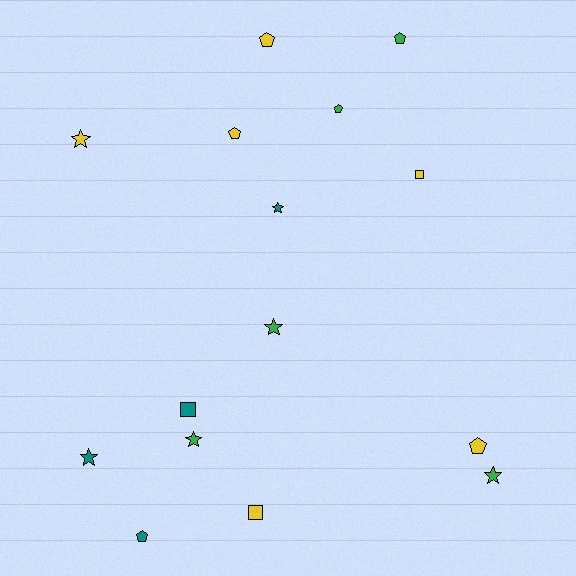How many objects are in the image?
There are 15 objects.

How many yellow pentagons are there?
There are 3 yellow pentagons.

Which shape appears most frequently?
Pentagon, with 6 objects.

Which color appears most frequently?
Yellow, with 6 objects.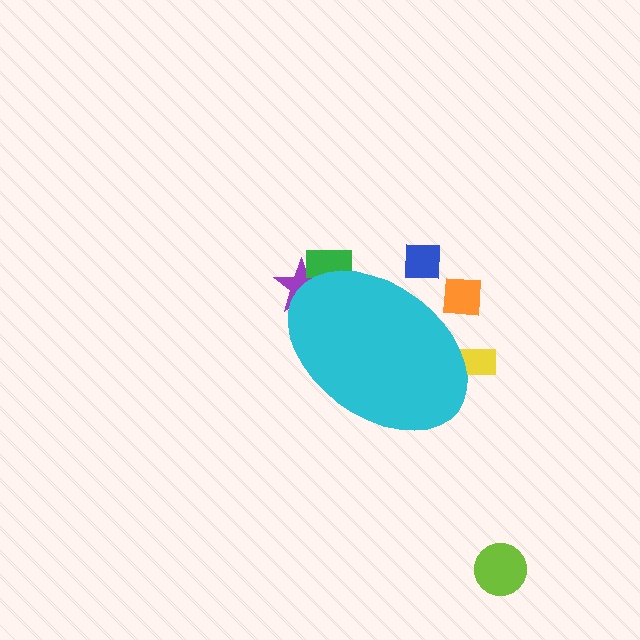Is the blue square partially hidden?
Yes, the blue square is partially hidden behind the cyan ellipse.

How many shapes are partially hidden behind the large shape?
5 shapes are partially hidden.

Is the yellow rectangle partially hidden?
Yes, the yellow rectangle is partially hidden behind the cyan ellipse.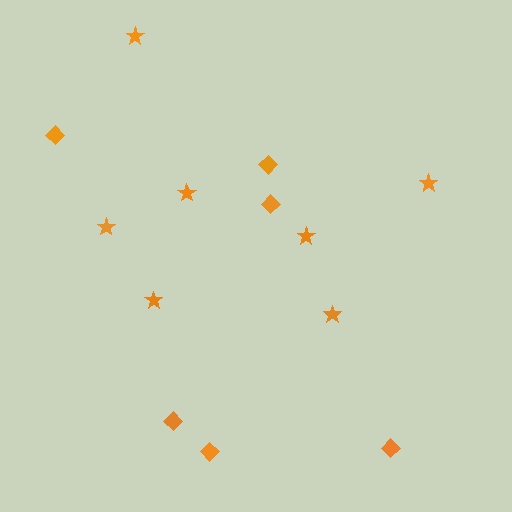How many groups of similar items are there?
There are 2 groups: one group of diamonds (6) and one group of stars (7).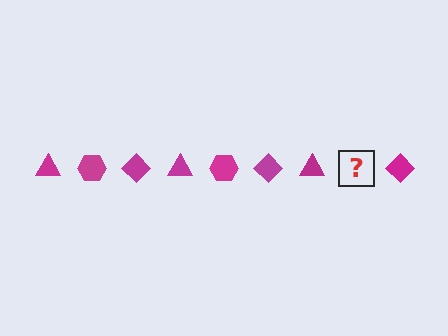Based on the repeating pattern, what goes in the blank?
The blank should be a magenta hexagon.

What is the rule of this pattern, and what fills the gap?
The rule is that the pattern cycles through triangle, hexagon, diamond shapes in magenta. The gap should be filled with a magenta hexagon.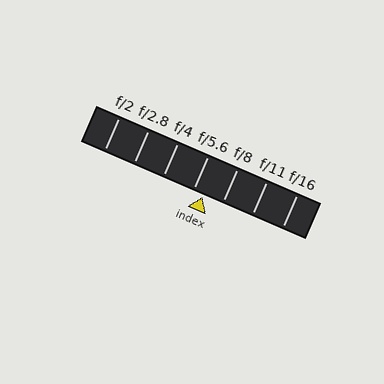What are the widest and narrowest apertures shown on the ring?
The widest aperture shown is f/2 and the narrowest is f/16.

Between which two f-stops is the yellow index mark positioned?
The index mark is between f/5.6 and f/8.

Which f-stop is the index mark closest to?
The index mark is closest to f/5.6.